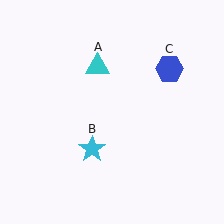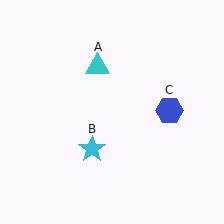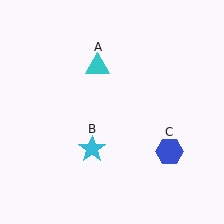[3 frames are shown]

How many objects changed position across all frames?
1 object changed position: blue hexagon (object C).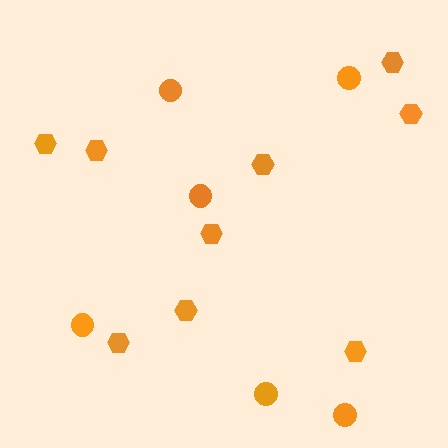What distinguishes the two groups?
There are 2 groups: one group of circles (6) and one group of hexagons (9).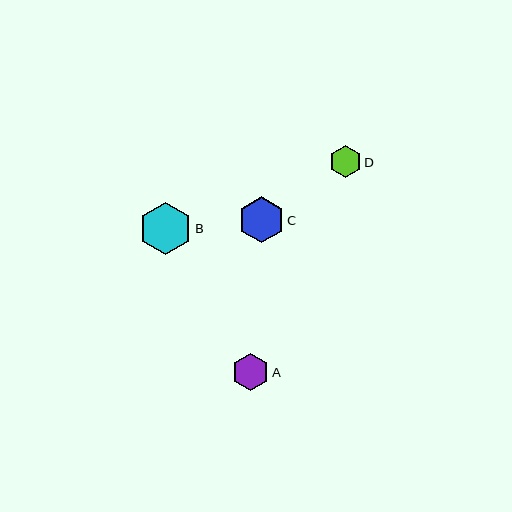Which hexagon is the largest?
Hexagon B is the largest with a size of approximately 52 pixels.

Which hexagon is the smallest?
Hexagon D is the smallest with a size of approximately 32 pixels.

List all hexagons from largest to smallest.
From largest to smallest: B, C, A, D.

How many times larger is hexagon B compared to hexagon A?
Hexagon B is approximately 1.4 times the size of hexagon A.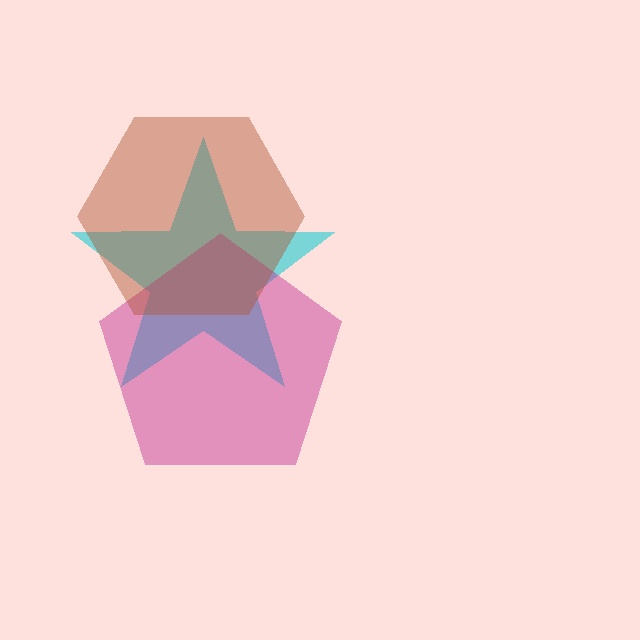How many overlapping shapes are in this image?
There are 3 overlapping shapes in the image.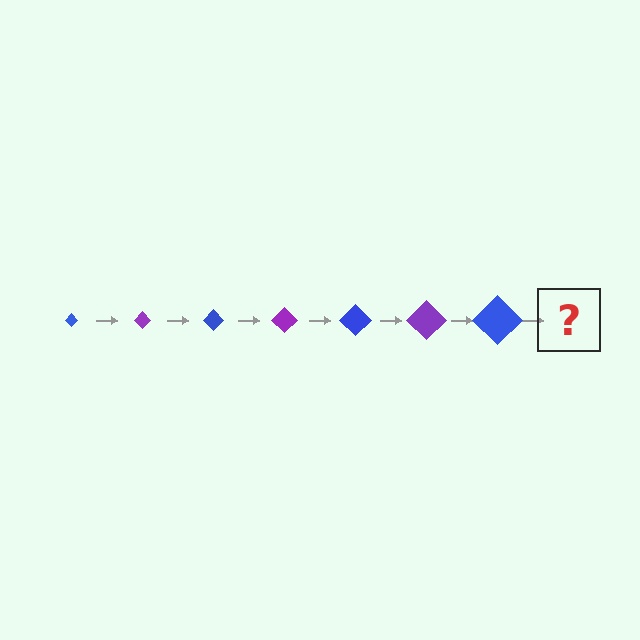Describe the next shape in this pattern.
It should be a purple diamond, larger than the previous one.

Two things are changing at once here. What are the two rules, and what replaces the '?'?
The two rules are that the diamond grows larger each step and the color cycles through blue and purple. The '?' should be a purple diamond, larger than the previous one.